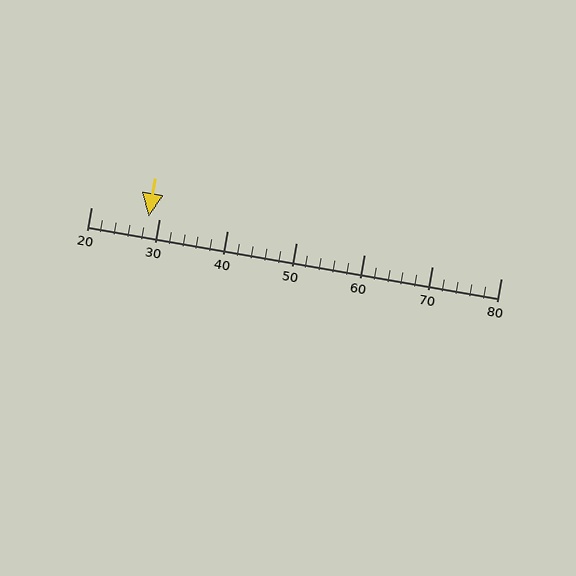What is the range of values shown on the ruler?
The ruler shows values from 20 to 80.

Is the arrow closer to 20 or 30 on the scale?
The arrow is closer to 30.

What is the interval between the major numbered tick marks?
The major tick marks are spaced 10 units apart.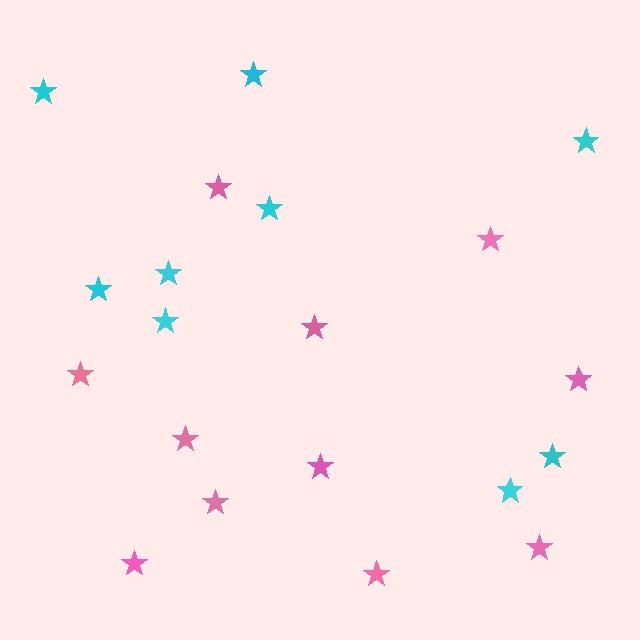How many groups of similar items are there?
There are 2 groups: one group of pink stars (11) and one group of cyan stars (9).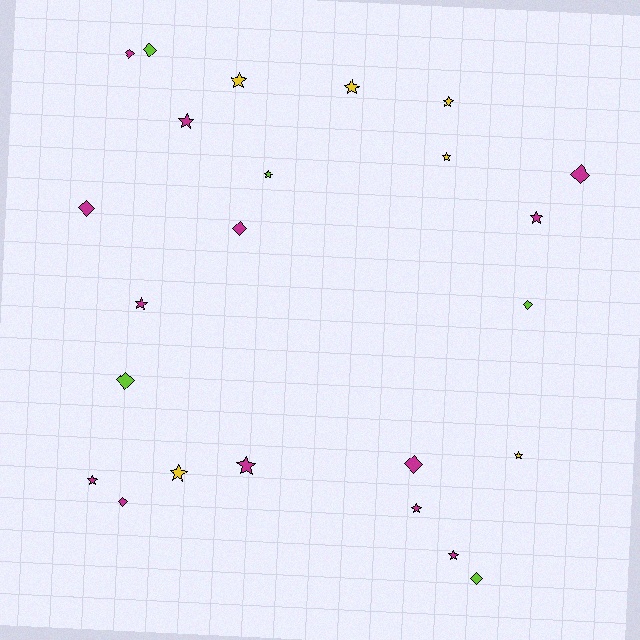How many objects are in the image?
There are 24 objects.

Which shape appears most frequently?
Star, with 14 objects.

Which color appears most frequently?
Magenta, with 13 objects.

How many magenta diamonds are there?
There are 6 magenta diamonds.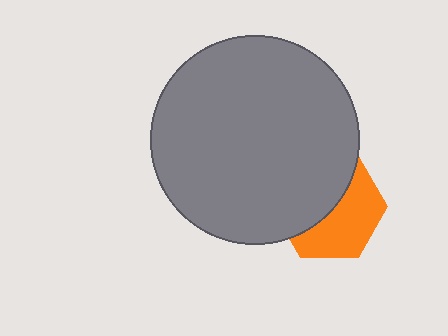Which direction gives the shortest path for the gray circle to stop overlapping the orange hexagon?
Moving toward the upper-left gives the shortest separation.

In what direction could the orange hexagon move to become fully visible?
The orange hexagon could move toward the lower-right. That would shift it out from behind the gray circle entirely.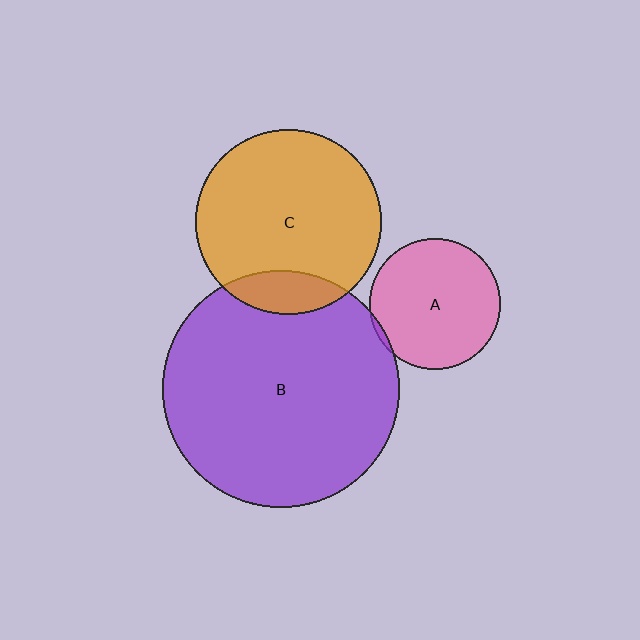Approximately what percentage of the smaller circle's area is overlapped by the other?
Approximately 5%.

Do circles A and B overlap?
Yes.